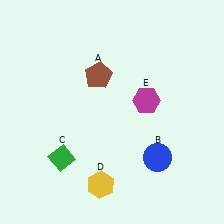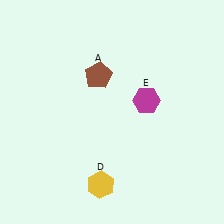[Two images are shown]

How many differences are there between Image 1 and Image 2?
There are 2 differences between the two images.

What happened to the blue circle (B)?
The blue circle (B) was removed in Image 2. It was in the bottom-right area of Image 1.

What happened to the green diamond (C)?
The green diamond (C) was removed in Image 2. It was in the bottom-left area of Image 1.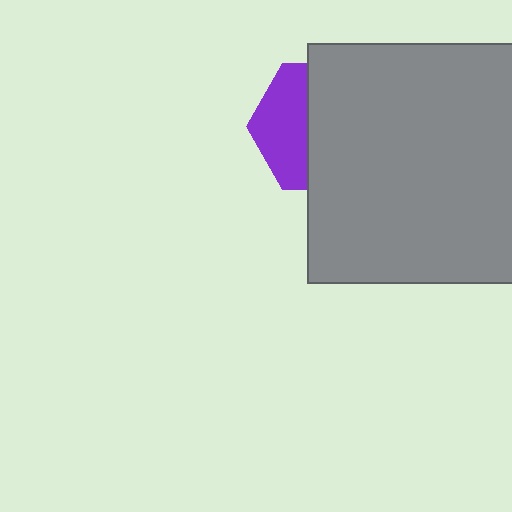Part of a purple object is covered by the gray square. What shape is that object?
It is a hexagon.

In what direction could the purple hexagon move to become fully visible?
The purple hexagon could move left. That would shift it out from behind the gray square entirely.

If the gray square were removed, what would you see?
You would see the complete purple hexagon.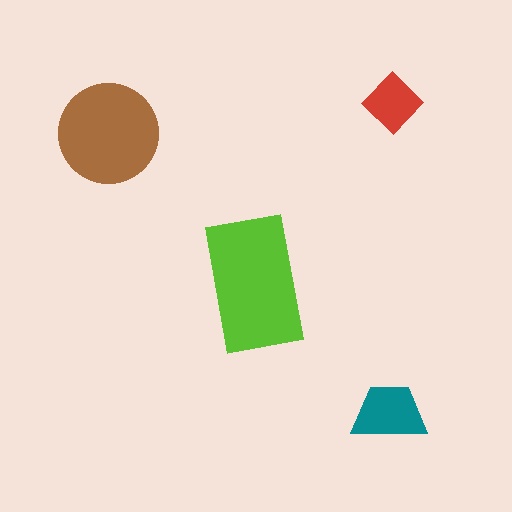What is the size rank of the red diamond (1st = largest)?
4th.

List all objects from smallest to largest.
The red diamond, the teal trapezoid, the brown circle, the lime rectangle.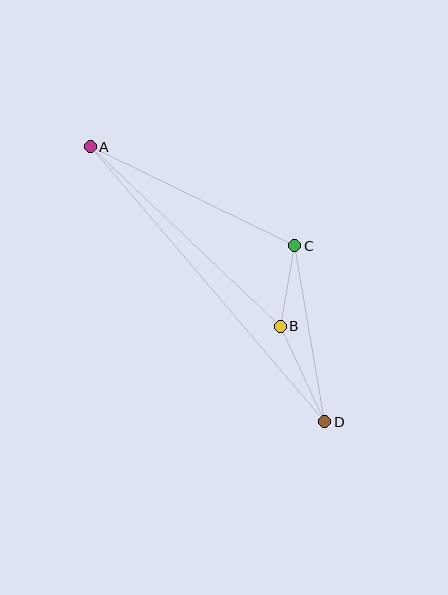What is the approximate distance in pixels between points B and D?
The distance between B and D is approximately 105 pixels.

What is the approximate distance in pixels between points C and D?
The distance between C and D is approximately 178 pixels.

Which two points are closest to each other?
Points B and C are closest to each other.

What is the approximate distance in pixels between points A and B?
The distance between A and B is approximately 261 pixels.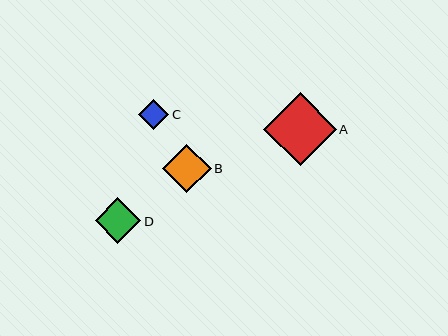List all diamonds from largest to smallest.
From largest to smallest: A, B, D, C.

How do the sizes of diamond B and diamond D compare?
Diamond B and diamond D are approximately the same size.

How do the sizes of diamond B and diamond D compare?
Diamond B and diamond D are approximately the same size.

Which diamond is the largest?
Diamond A is the largest with a size of approximately 73 pixels.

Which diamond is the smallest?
Diamond C is the smallest with a size of approximately 31 pixels.